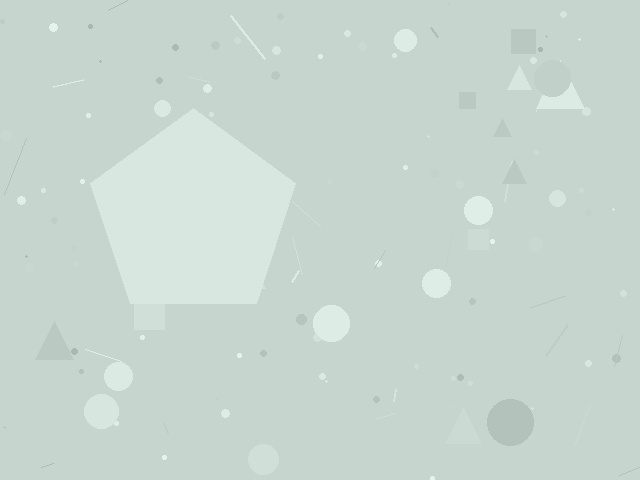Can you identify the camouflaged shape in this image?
The camouflaged shape is a pentagon.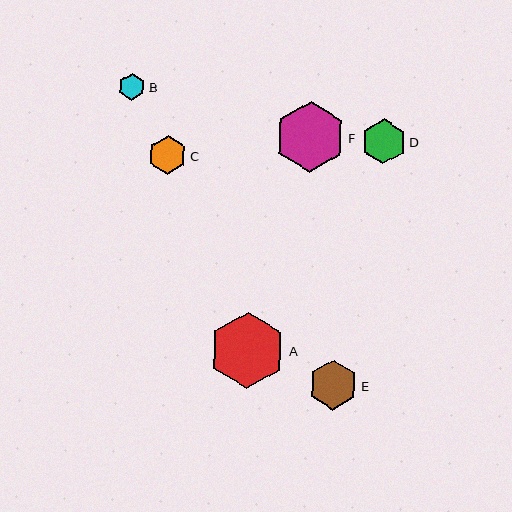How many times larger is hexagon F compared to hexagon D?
Hexagon F is approximately 1.6 times the size of hexagon D.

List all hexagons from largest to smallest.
From largest to smallest: A, F, E, D, C, B.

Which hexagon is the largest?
Hexagon A is the largest with a size of approximately 76 pixels.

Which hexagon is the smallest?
Hexagon B is the smallest with a size of approximately 27 pixels.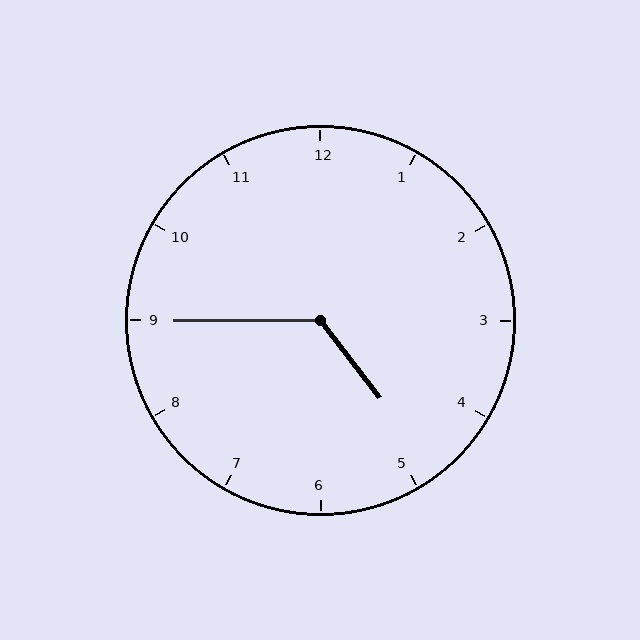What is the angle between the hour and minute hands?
Approximately 128 degrees.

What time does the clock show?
4:45.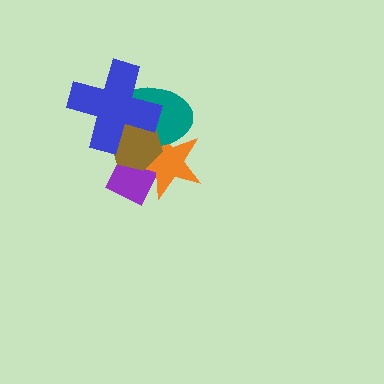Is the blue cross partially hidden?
No, no other shape covers it.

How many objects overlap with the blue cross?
2 objects overlap with the blue cross.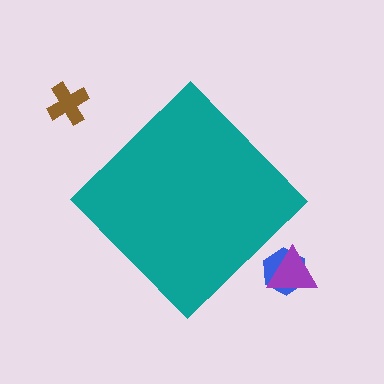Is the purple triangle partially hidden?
No, the purple triangle is fully visible.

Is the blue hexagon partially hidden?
No, the blue hexagon is fully visible.